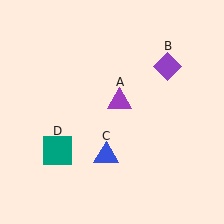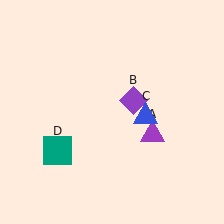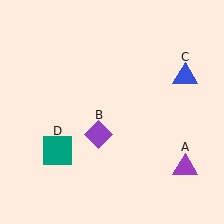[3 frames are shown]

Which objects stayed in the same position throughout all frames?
Teal square (object D) remained stationary.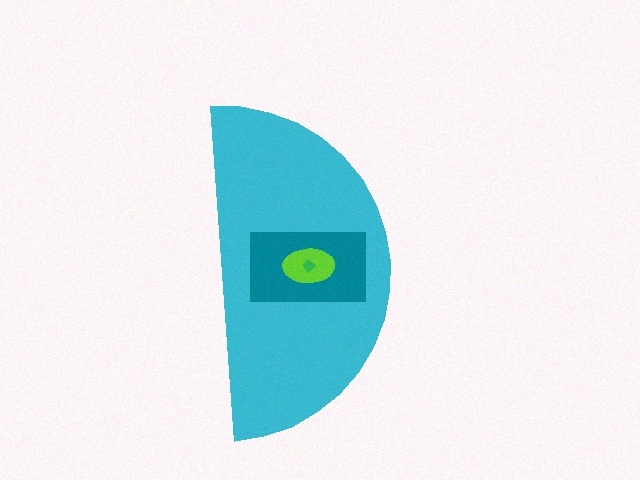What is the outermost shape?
The cyan semicircle.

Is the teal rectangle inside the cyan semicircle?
Yes.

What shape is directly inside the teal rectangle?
The lime ellipse.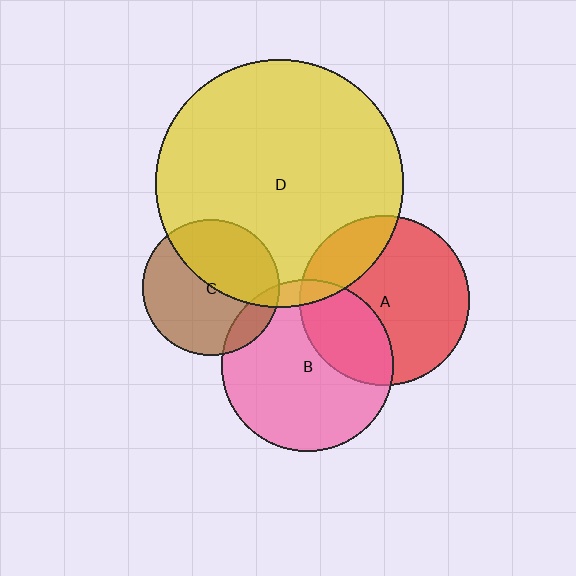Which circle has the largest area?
Circle D (yellow).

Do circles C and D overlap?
Yes.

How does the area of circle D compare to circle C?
Approximately 3.3 times.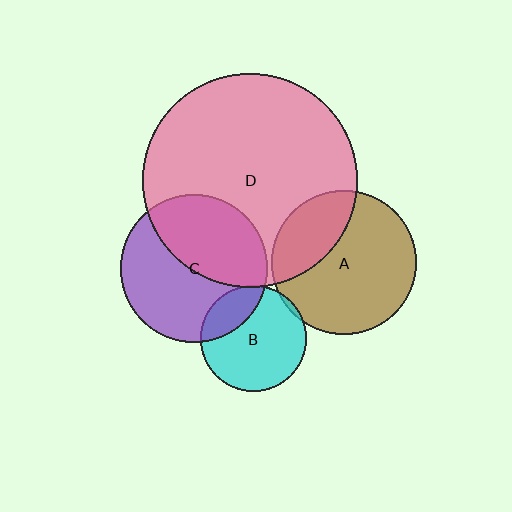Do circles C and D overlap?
Yes.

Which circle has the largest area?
Circle D (pink).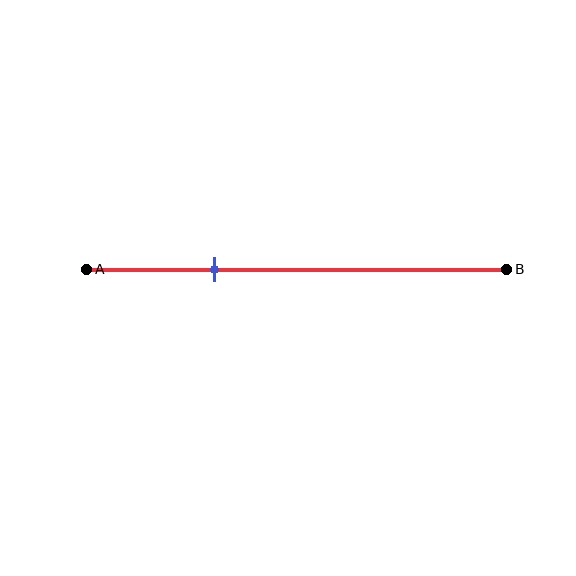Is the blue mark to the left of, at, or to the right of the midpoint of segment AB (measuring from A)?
The blue mark is to the left of the midpoint of segment AB.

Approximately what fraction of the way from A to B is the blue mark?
The blue mark is approximately 30% of the way from A to B.